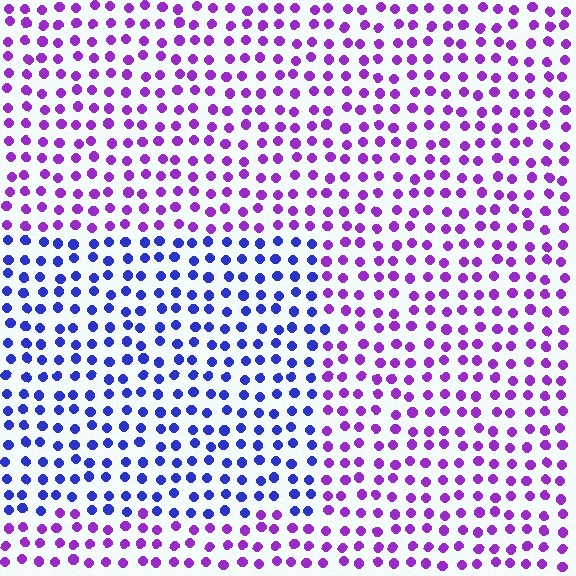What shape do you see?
I see a rectangle.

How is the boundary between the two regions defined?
The boundary is defined purely by a slight shift in hue (about 46 degrees). Spacing, size, and orientation are identical on both sides.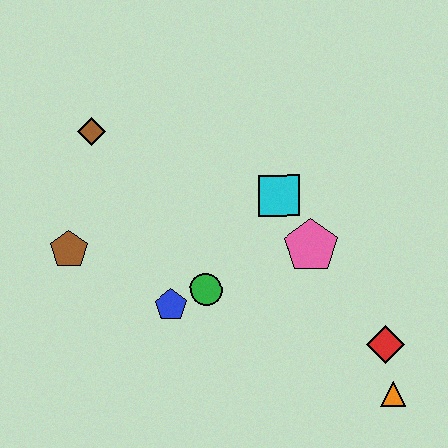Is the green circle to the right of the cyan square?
No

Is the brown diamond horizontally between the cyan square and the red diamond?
No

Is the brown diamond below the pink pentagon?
No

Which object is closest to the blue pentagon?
The green circle is closest to the blue pentagon.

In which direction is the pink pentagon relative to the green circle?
The pink pentagon is to the right of the green circle.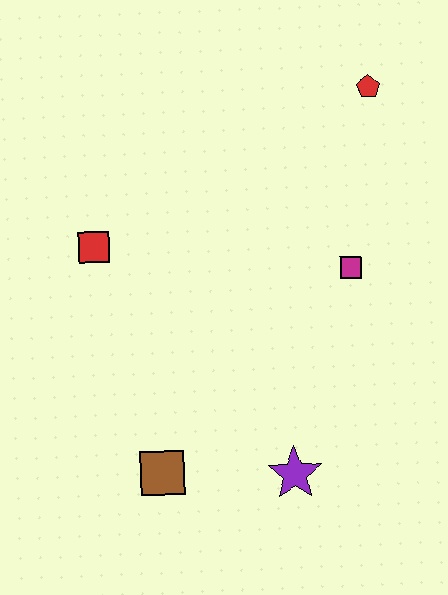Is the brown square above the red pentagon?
No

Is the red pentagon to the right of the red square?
Yes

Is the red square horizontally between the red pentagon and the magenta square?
No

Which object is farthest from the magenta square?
The brown square is farthest from the magenta square.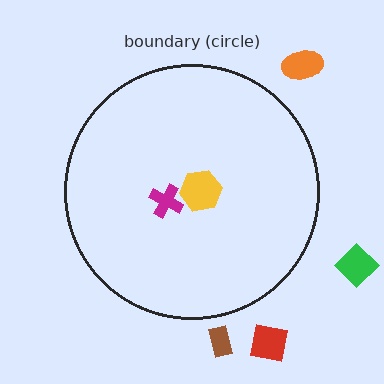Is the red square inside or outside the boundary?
Outside.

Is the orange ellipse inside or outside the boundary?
Outside.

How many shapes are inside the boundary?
2 inside, 4 outside.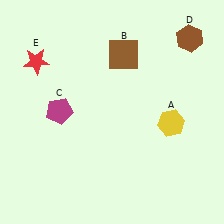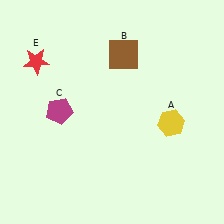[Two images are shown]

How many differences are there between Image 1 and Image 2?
There is 1 difference between the two images.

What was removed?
The brown hexagon (D) was removed in Image 2.